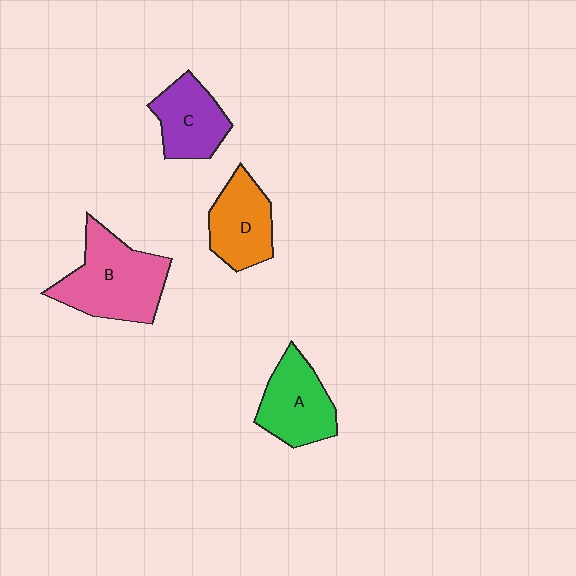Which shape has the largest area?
Shape B (pink).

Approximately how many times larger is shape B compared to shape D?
Approximately 1.5 times.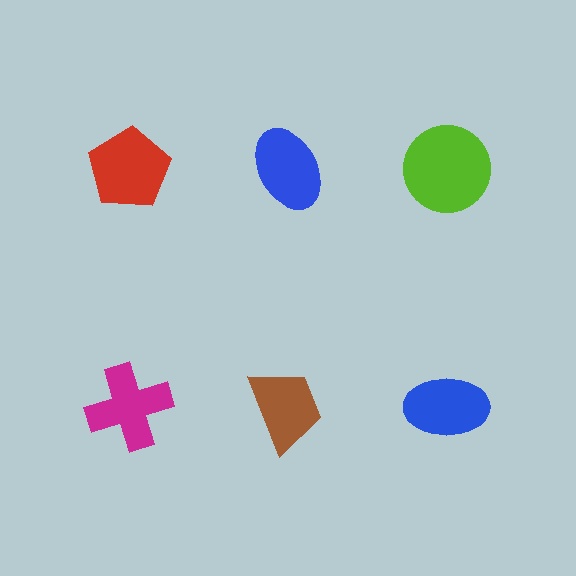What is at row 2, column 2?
A brown trapezoid.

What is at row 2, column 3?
A blue ellipse.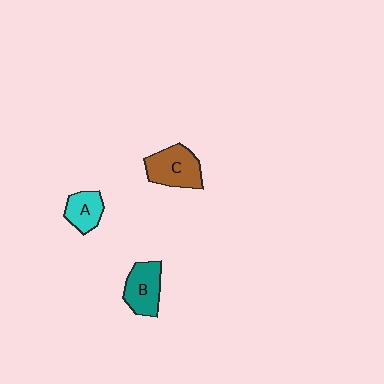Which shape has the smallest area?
Shape A (cyan).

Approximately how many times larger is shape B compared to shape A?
Approximately 1.3 times.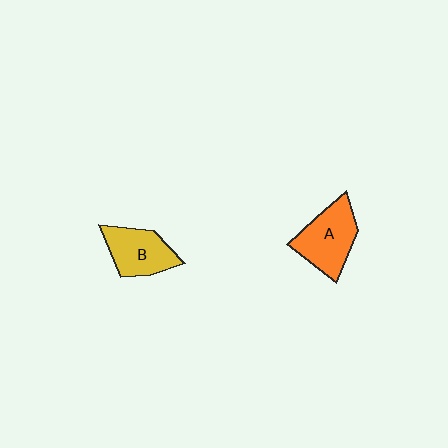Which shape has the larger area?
Shape A (orange).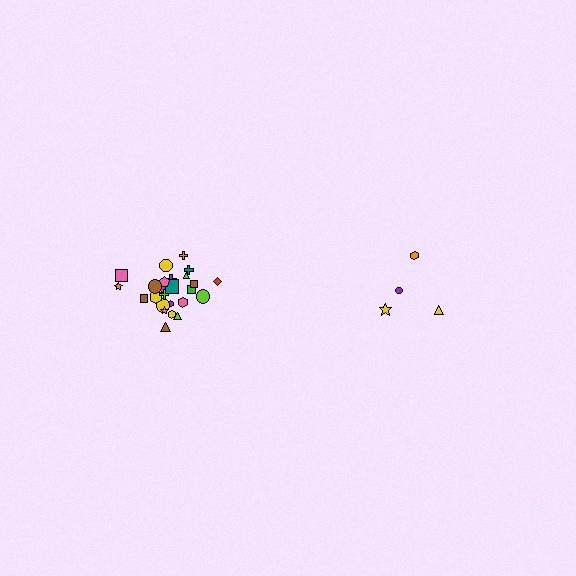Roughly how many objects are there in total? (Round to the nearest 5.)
Roughly 30 objects in total.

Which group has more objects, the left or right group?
The left group.